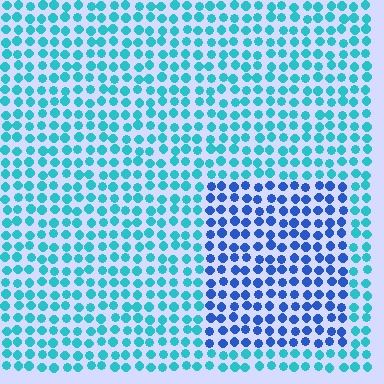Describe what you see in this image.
The image is filled with small cyan elements in a uniform arrangement. A rectangle-shaped region is visible where the elements are tinted to a slightly different hue, forming a subtle color boundary.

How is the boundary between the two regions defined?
The boundary is defined purely by a slight shift in hue (about 40 degrees). Spacing, size, and orientation are identical on both sides.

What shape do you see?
I see a rectangle.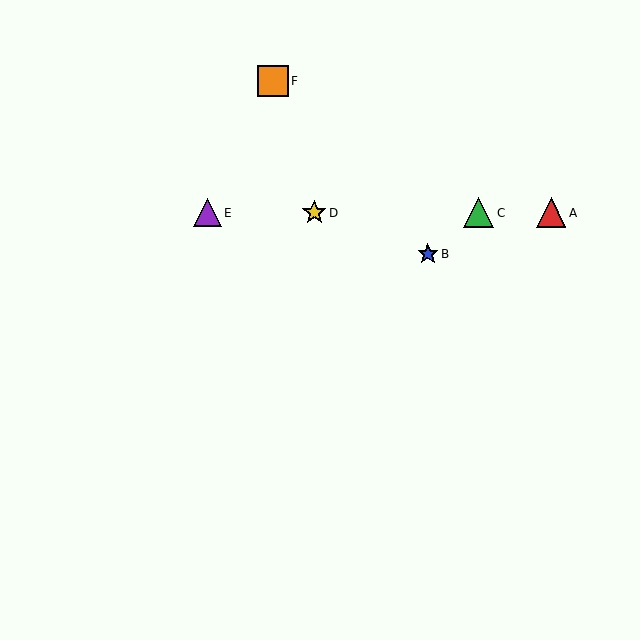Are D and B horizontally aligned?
No, D is at y≈213 and B is at y≈254.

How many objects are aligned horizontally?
4 objects (A, C, D, E) are aligned horizontally.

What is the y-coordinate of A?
Object A is at y≈213.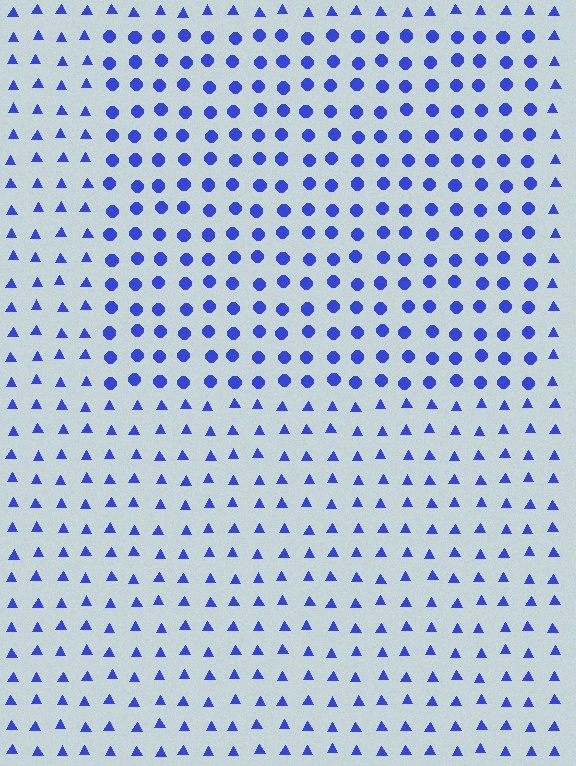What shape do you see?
I see a rectangle.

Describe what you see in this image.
The image is filled with small blue elements arranged in a uniform grid. A rectangle-shaped region contains circles, while the surrounding area contains triangles. The boundary is defined purely by the change in element shape.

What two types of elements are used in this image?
The image uses circles inside the rectangle region and triangles outside it.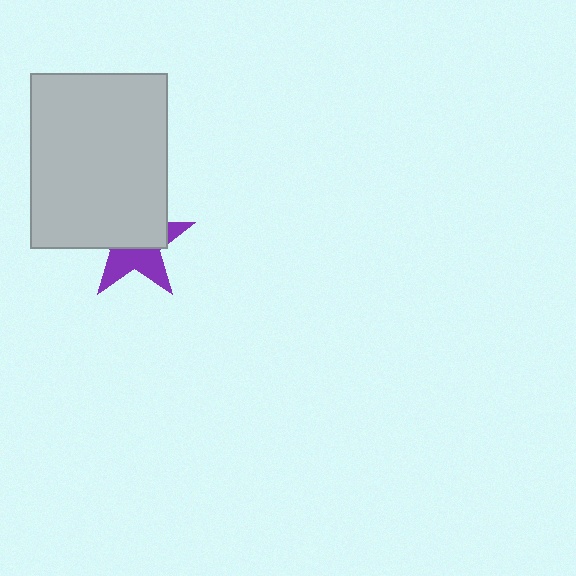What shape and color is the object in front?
The object in front is a light gray rectangle.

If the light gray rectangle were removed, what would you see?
You would see the complete purple star.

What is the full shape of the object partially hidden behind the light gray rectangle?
The partially hidden object is a purple star.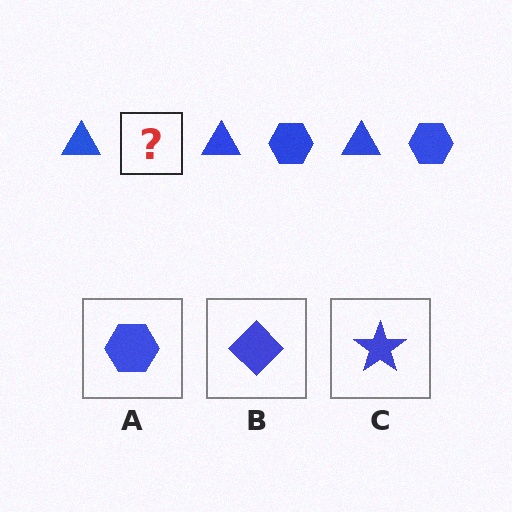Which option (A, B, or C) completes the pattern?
A.